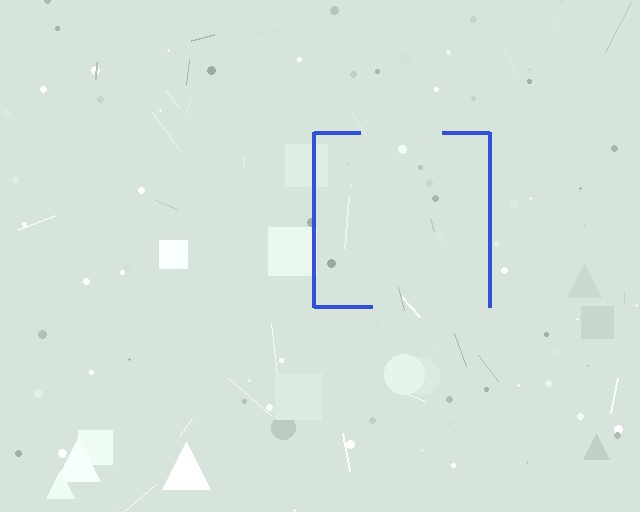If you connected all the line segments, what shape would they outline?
They would outline a square.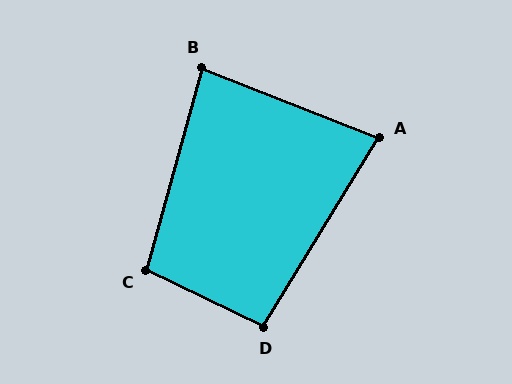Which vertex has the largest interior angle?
C, at approximately 100 degrees.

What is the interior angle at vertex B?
Approximately 84 degrees (acute).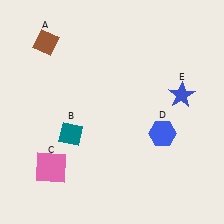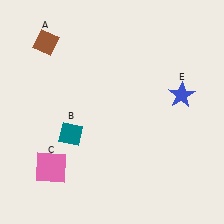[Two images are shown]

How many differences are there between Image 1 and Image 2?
There is 1 difference between the two images.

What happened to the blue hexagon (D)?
The blue hexagon (D) was removed in Image 2. It was in the bottom-right area of Image 1.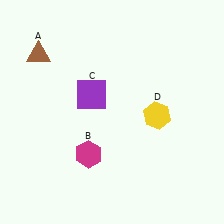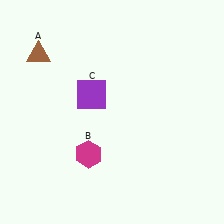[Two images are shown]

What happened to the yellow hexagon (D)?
The yellow hexagon (D) was removed in Image 2. It was in the bottom-right area of Image 1.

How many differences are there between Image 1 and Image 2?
There is 1 difference between the two images.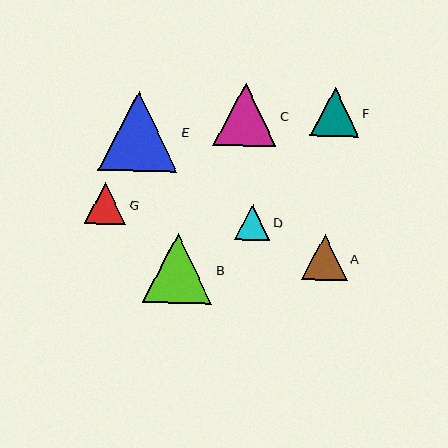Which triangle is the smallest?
Triangle D is the smallest with a size of approximately 35 pixels.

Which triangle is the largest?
Triangle E is the largest with a size of approximately 80 pixels.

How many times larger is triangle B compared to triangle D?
Triangle B is approximately 2.0 times the size of triangle D.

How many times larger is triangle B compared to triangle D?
Triangle B is approximately 2.0 times the size of triangle D.